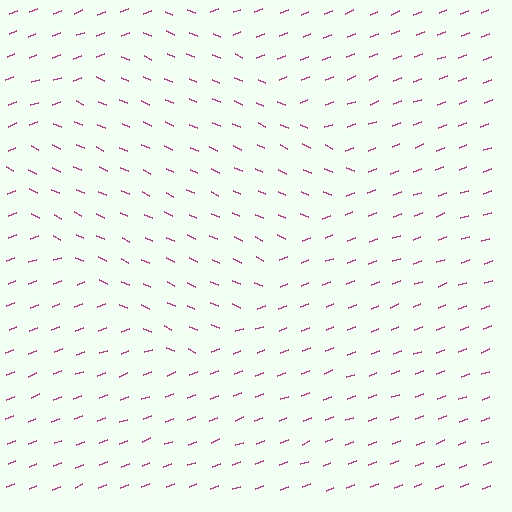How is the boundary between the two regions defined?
The boundary is defined purely by a change in line orientation (approximately 45 degrees difference). All lines are the same color and thickness.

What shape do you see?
I see a diamond.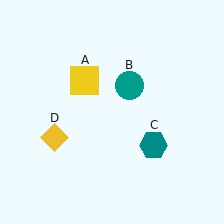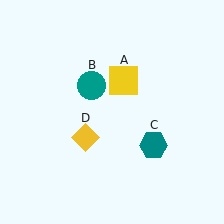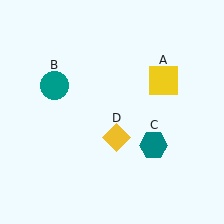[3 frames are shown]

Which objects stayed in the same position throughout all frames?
Teal hexagon (object C) remained stationary.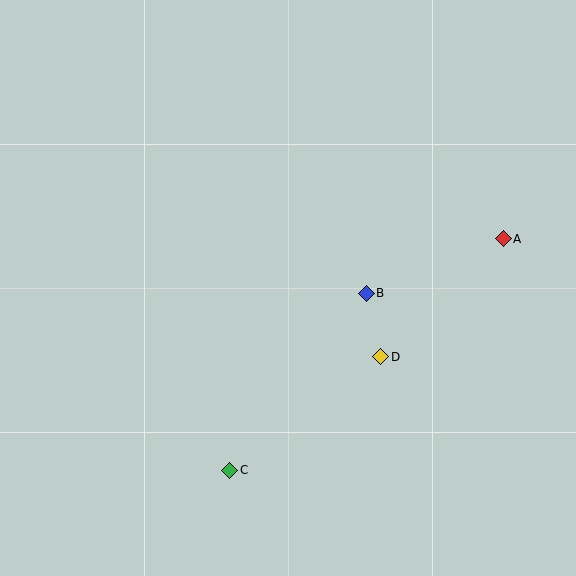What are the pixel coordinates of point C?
Point C is at (230, 470).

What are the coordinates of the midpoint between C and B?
The midpoint between C and B is at (298, 382).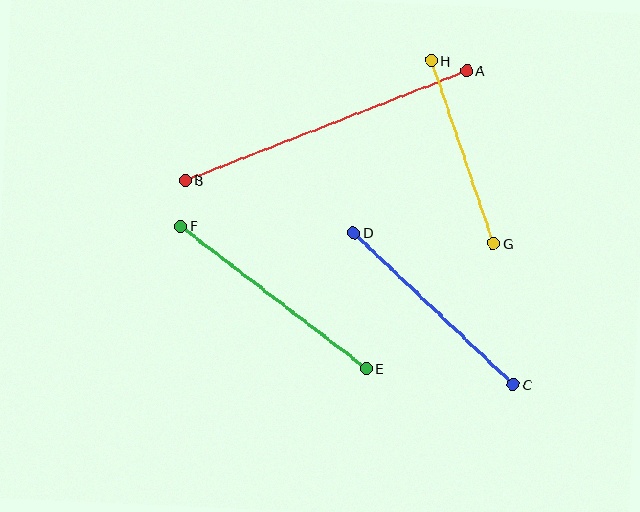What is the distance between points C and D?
The distance is approximately 220 pixels.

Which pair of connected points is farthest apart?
Points A and B are farthest apart.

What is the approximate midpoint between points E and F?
The midpoint is at approximately (274, 297) pixels.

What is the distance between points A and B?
The distance is approximately 302 pixels.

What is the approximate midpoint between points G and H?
The midpoint is at approximately (462, 152) pixels.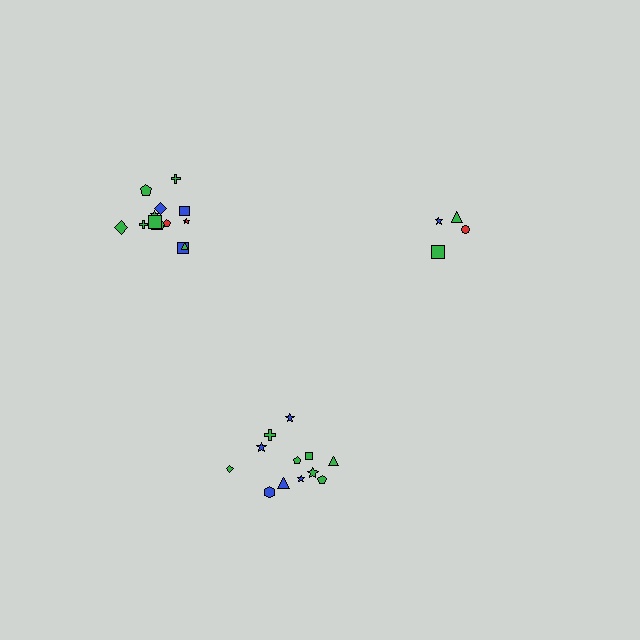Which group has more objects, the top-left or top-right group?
The top-left group.